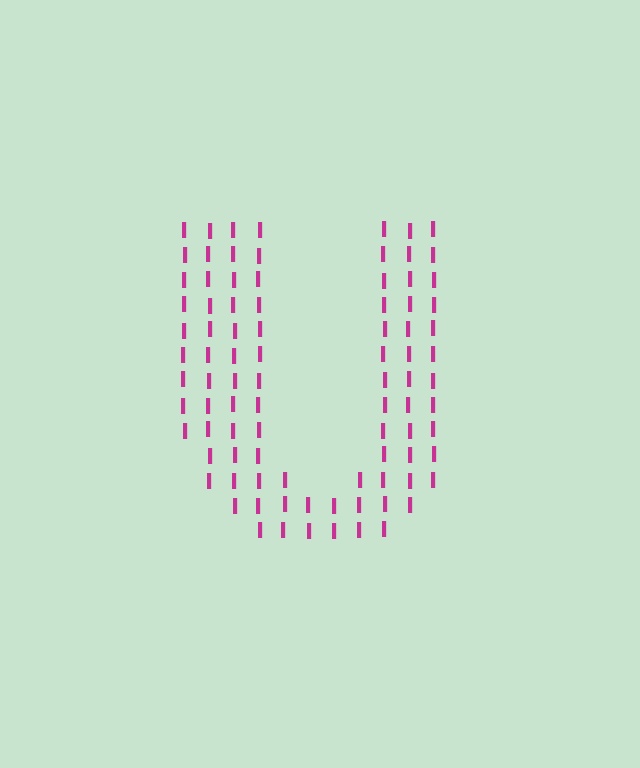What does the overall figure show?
The overall figure shows the letter U.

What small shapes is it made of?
It is made of small letter I's.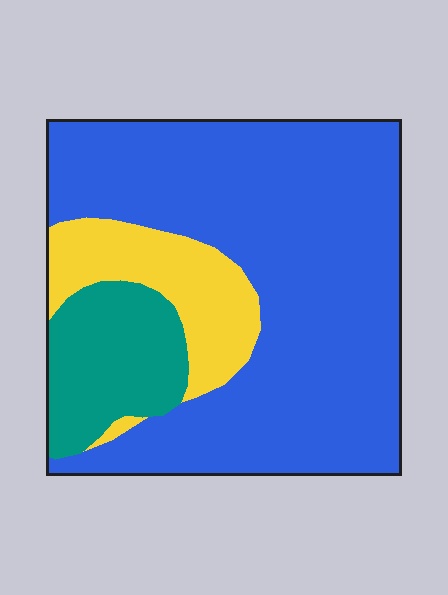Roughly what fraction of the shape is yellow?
Yellow covers roughly 15% of the shape.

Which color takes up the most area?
Blue, at roughly 70%.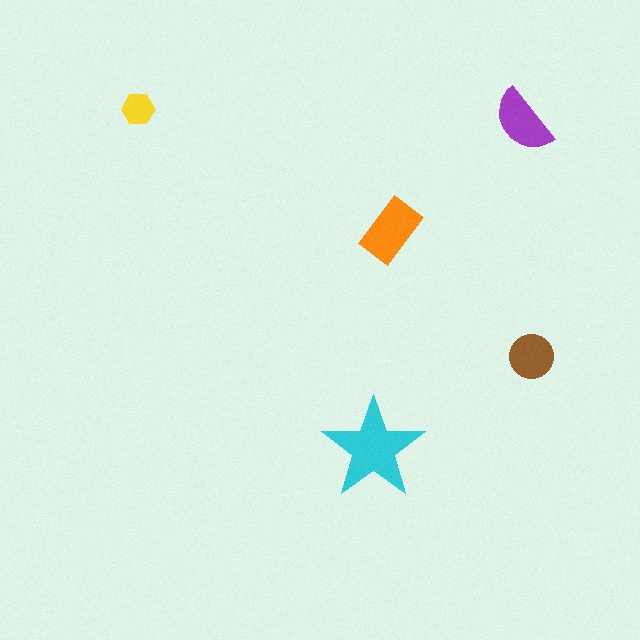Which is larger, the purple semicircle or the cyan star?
The cyan star.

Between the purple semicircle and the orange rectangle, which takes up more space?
The orange rectangle.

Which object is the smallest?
The yellow hexagon.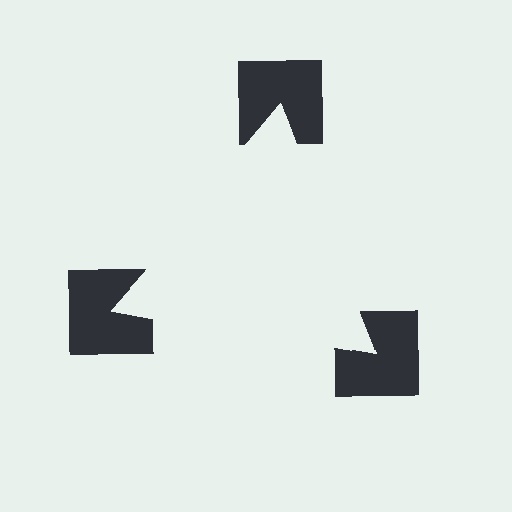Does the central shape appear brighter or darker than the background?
It typically appears slightly brighter than the background, even though no actual brightness change is drawn.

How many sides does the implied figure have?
3 sides.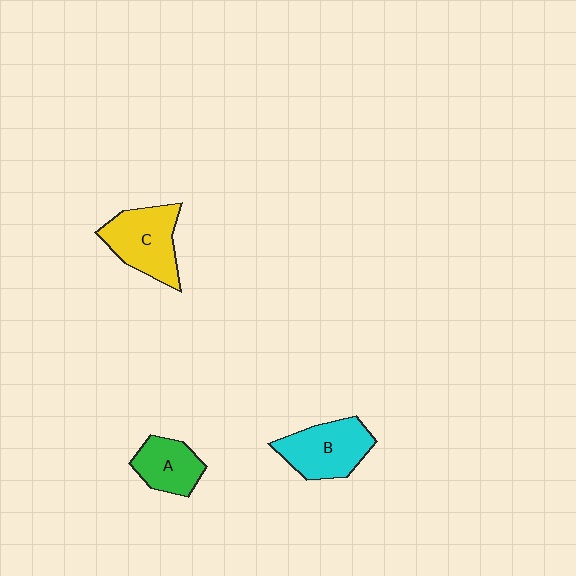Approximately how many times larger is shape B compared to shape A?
Approximately 1.4 times.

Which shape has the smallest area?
Shape A (green).